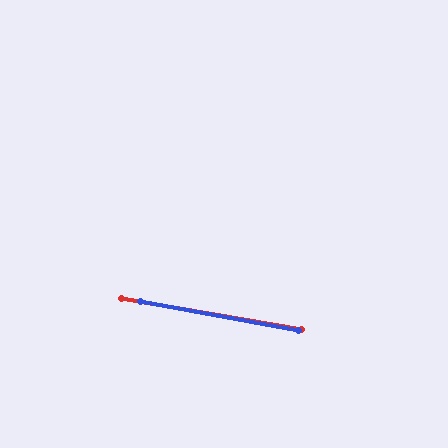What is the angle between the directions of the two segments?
Approximately 0 degrees.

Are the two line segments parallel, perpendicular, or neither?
Parallel — their directions differ by only 0.5°.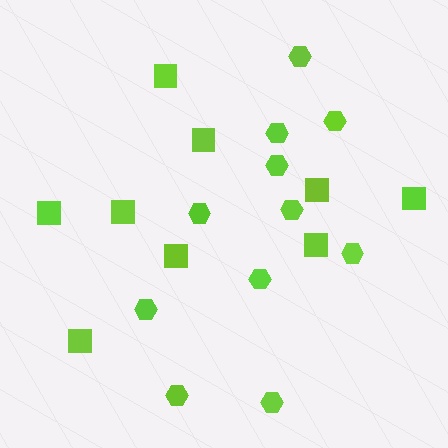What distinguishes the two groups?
There are 2 groups: one group of squares (9) and one group of hexagons (11).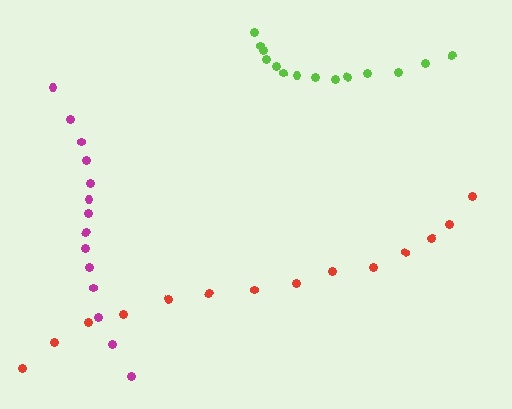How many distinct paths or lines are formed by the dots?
There are 3 distinct paths.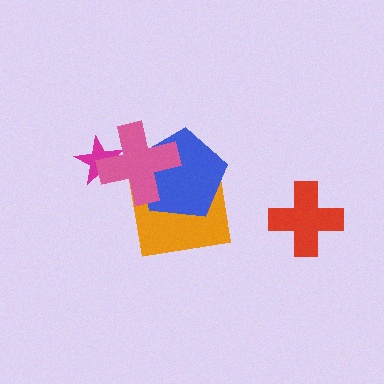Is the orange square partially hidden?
Yes, it is partially covered by another shape.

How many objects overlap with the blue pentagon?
2 objects overlap with the blue pentagon.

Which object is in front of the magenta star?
The pink cross is in front of the magenta star.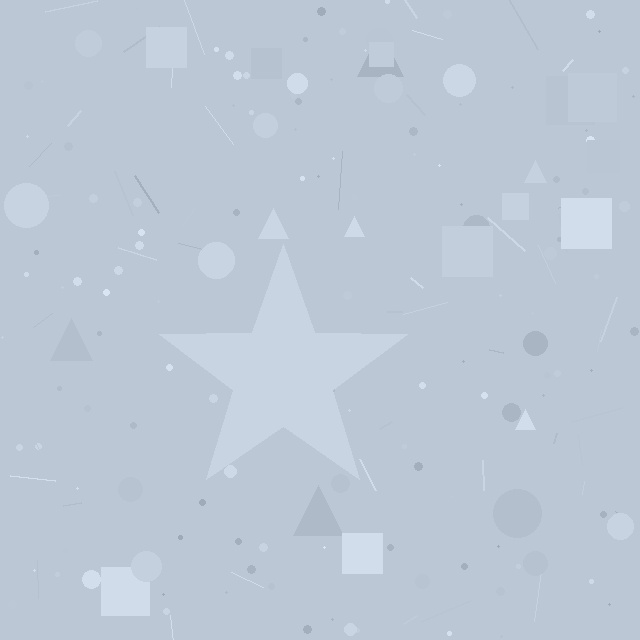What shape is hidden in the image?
A star is hidden in the image.